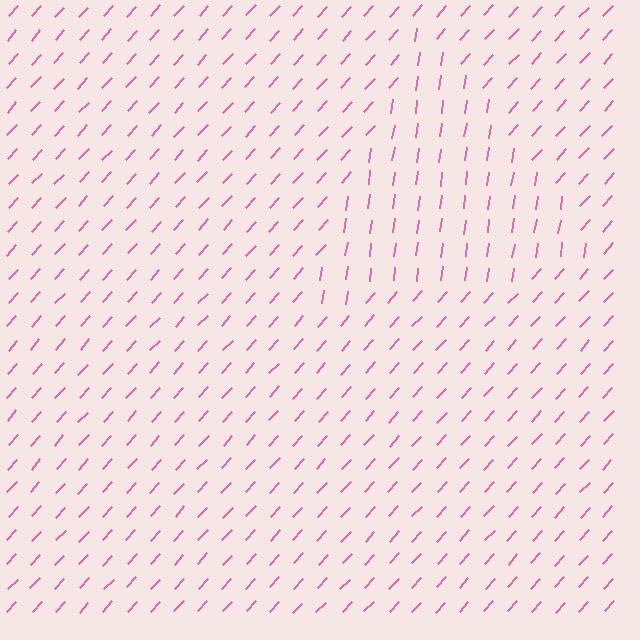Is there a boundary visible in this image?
Yes, there is a texture boundary formed by a change in line orientation.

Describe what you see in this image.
The image is filled with small pink line segments. A triangle region in the image has lines oriented differently from the surrounding lines, creating a visible texture boundary.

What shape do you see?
I see a triangle.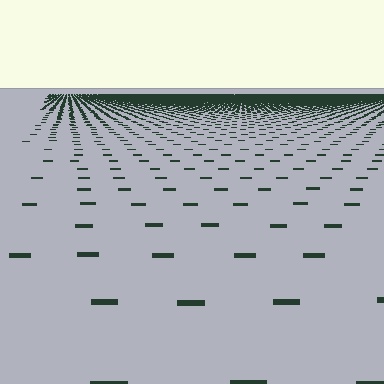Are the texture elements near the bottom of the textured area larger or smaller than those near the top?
Larger. Near the bottom, elements are closer to the viewer and appear at a bigger on-screen size.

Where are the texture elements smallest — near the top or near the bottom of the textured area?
Near the top.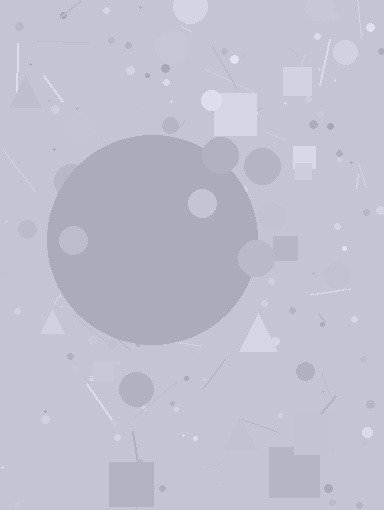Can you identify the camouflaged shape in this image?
The camouflaged shape is a circle.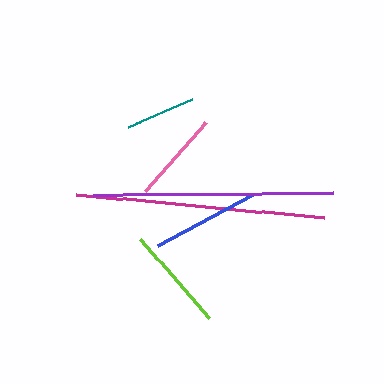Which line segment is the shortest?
The teal line is the shortest at approximately 71 pixels.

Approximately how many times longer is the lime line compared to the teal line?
The lime line is approximately 1.5 times the length of the teal line.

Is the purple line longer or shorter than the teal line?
The purple line is longer than the teal line.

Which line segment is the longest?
The magenta line is the longest at approximately 249 pixels.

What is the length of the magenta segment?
The magenta segment is approximately 249 pixels long.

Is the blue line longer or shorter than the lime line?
The blue line is longer than the lime line.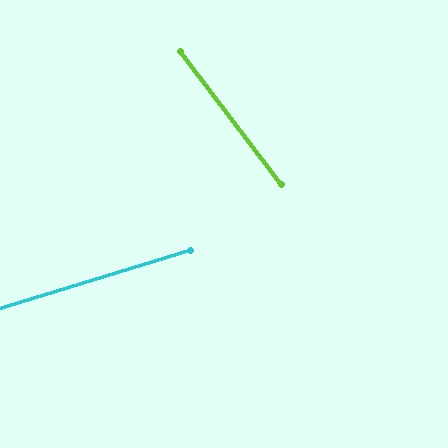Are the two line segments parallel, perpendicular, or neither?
Neither parallel nor perpendicular — they differ by about 70°.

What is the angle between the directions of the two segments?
Approximately 70 degrees.